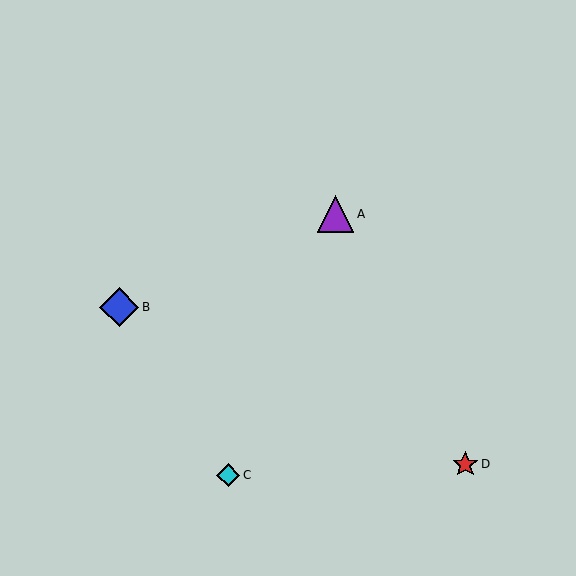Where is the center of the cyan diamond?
The center of the cyan diamond is at (228, 475).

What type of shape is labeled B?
Shape B is a blue diamond.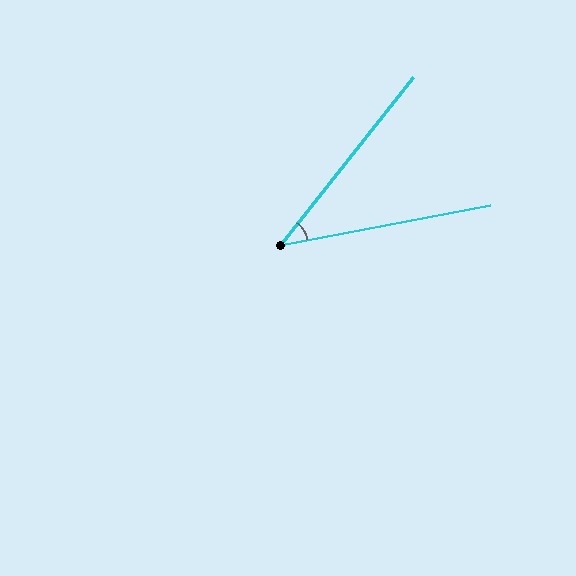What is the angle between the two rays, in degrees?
Approximately 41 degrees.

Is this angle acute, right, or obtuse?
It is acute.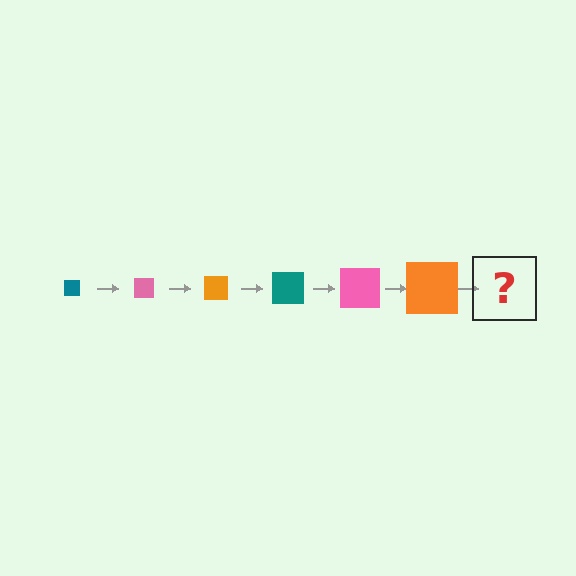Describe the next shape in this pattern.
It should be a teal square, larger than the previous one.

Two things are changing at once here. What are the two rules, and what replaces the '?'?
The two rules are that the square grows larger each step and the color cycles through teal, pink, and orange. The '?' should be a teal square, larger than the previous one.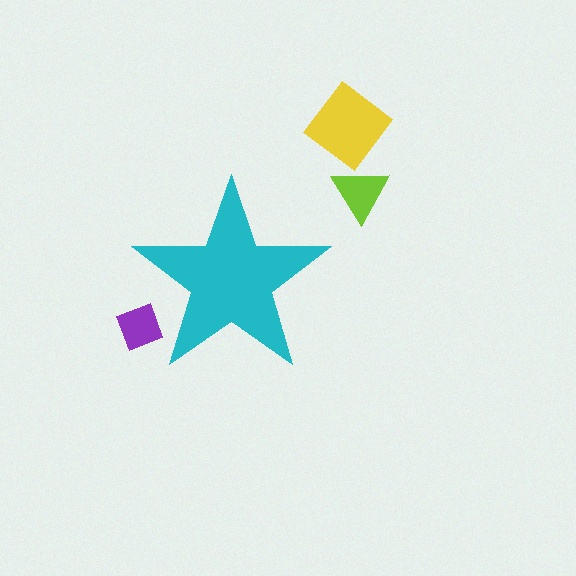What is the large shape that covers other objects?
A cyan star.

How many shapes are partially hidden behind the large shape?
1 shape is partially hidden.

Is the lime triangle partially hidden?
No, the lime triangle is fully visible.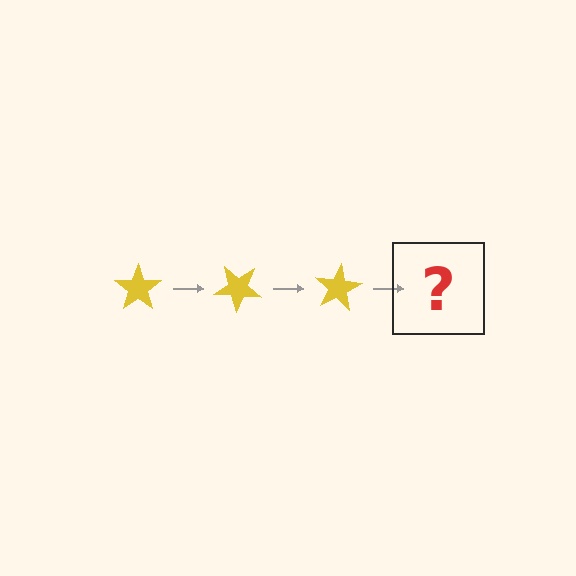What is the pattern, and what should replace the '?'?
The pattern is that the star rotates 40 degrees each step. The '?' should be a yellow star rotated 120 degrees.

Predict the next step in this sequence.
The next step is a yellow star rotated 120 degrees.